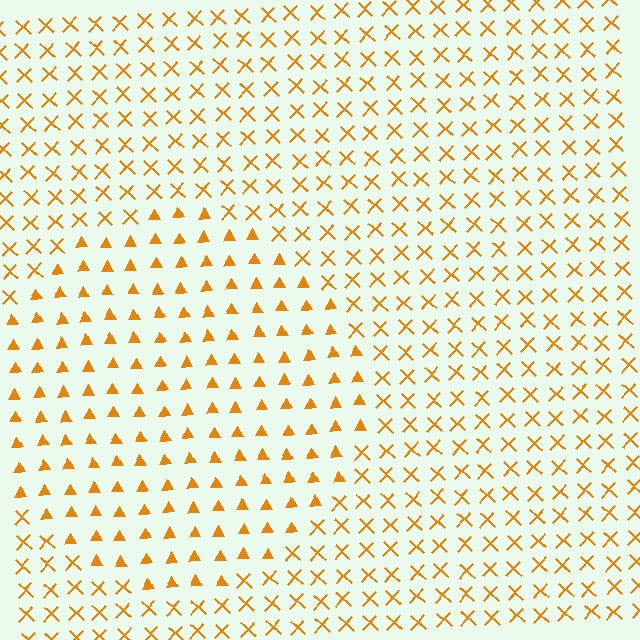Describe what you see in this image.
The image is filled with small orange elements arranged in a uniform grid. A circle-shaped region contains triangles, while the surrounding area contains X marks. The boundary is defined purely by the change in element shape.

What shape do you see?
I see a circle.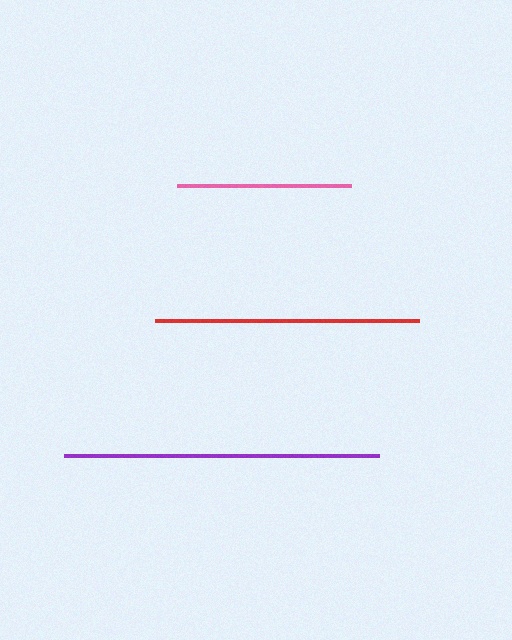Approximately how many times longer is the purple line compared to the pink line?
The purple line is approximately 1.8 times the length of the pink line.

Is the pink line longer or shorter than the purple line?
The purple line is longer than the pink line.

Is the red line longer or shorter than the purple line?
The purple line is longer than the red line.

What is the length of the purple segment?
The purple segment is approximately 315 pixels long.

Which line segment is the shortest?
The pink line is the shortest at approximately 174 pixels.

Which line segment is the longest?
The purple line is the longest at approximately 315 pixels.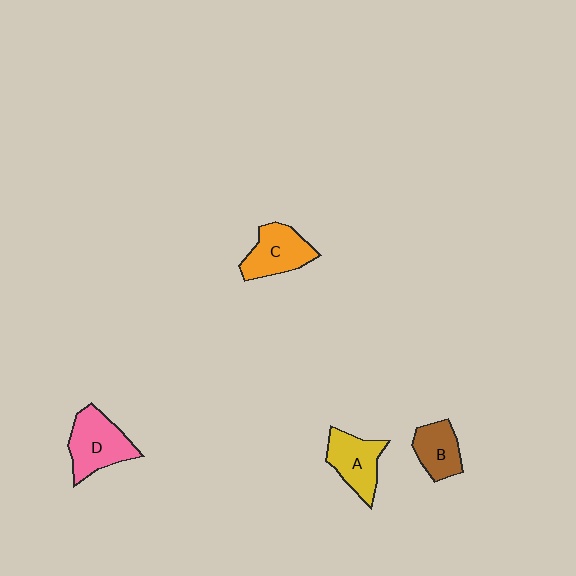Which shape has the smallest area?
Shape B (brown).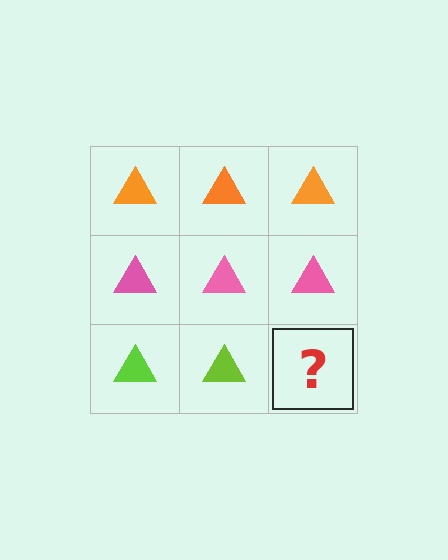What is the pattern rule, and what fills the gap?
The rule is that each row has a consistent color. The gap should be filled with a lime triangle.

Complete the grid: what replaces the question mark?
The question mark should be replaced with a lime triangle.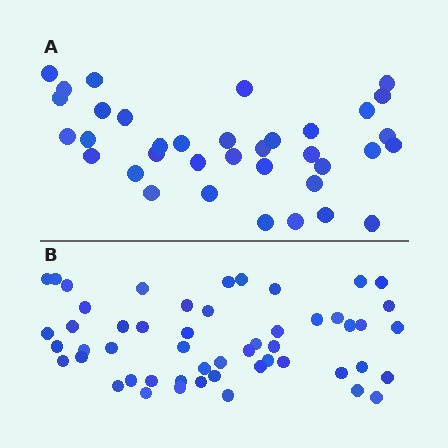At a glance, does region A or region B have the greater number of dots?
Region B (the bottom region) has more dots.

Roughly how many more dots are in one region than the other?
Region B has approximately 15 more dots than region A.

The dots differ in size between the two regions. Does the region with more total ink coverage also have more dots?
No. Region A has more total ink coverage because its dots are larger, but region B actually contains more individual dots. Total area can be misleading — the number of items is what matters here.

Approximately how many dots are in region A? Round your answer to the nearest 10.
About 40 dots. (The exact count is 36, which rounds to 40.)